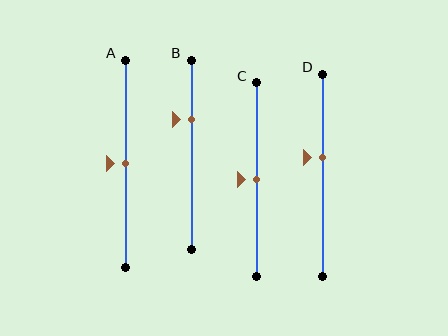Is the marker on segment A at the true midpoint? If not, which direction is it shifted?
Yes, the marker on segment A is at the true midpoint.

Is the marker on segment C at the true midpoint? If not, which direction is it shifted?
Yes, the marker on segment C is at the true midpoint.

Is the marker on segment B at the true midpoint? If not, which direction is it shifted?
No, the marker on segment B is shifted upward by about 19% of the segment length.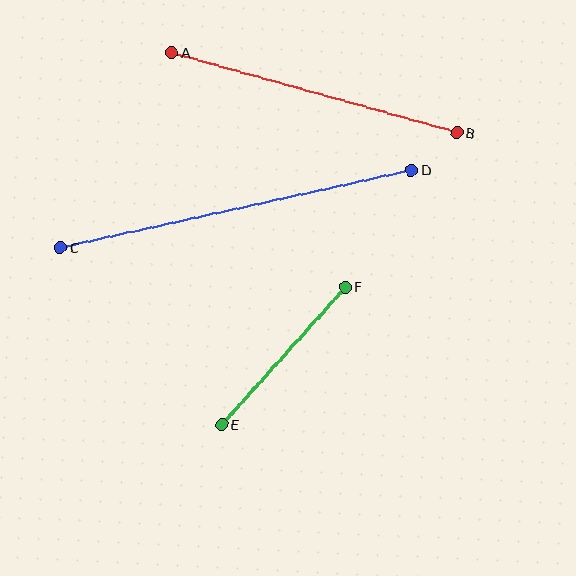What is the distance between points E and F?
The distance is approximately 185 pixels.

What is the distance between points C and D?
The distance is approximately 360 pixels.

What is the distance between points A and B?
The distance is approximately 296 pixels.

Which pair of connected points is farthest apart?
Points C and D are farthest apart.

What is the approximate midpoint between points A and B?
The midpoint is at approximately (314, 93) pixels.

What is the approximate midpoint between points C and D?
The midpoint is at approximately (236, 209) pixels.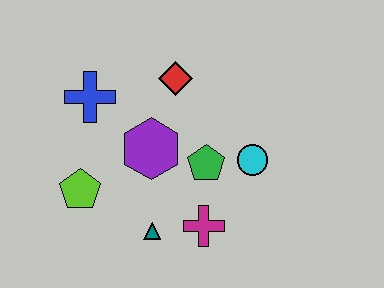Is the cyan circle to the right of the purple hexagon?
Yes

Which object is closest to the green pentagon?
The cyan circle is closest to the green pentagon.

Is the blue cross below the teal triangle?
No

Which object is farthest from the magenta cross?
The blue cross is farthest from the magenta cross.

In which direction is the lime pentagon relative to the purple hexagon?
The lime pentagon is to the left of the purple hexagon.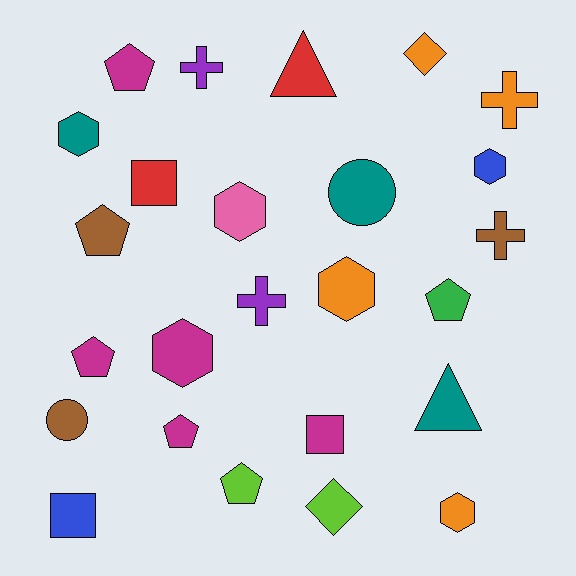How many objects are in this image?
There are 25 objects.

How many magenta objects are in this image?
There are 5 magenta objects.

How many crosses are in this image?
There are 4 crosses.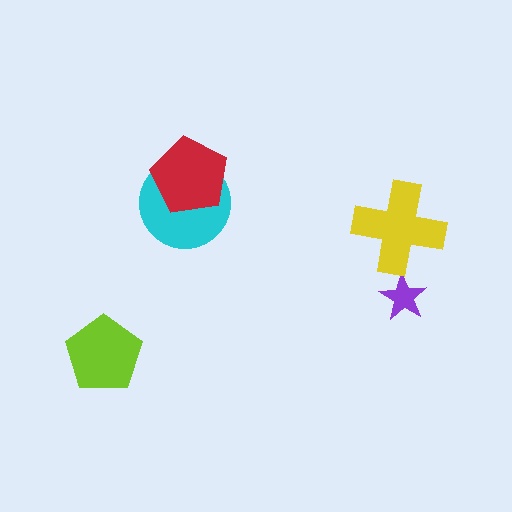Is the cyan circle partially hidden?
Yes, it is partially covered by another shape.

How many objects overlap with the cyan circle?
1 object overlaps with the cyan circle.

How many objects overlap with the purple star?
0 objects overlap with the purple star.